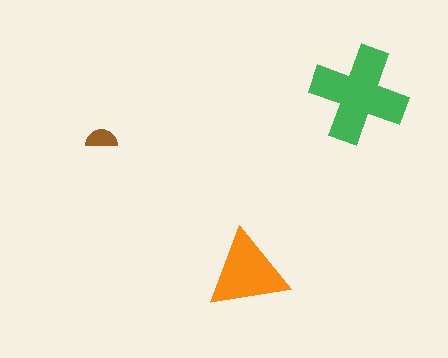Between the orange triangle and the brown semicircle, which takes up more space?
The orange triangle.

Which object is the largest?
The green cross.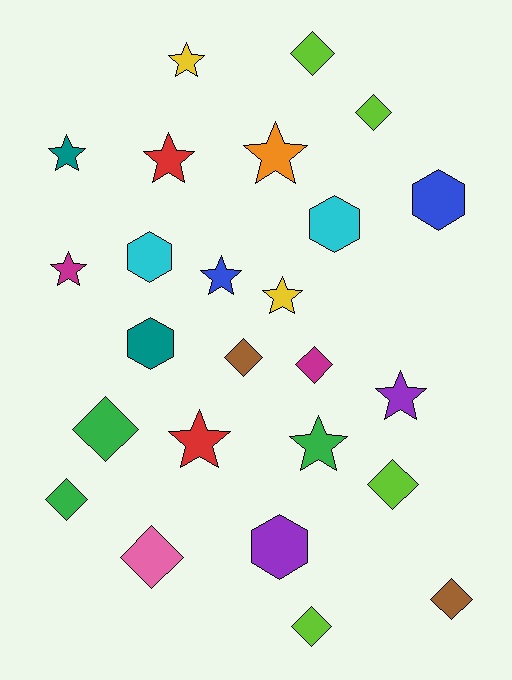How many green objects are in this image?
There are 3 green objects.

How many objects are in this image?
There are 25 objects.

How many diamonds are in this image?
There are 10 diamonds.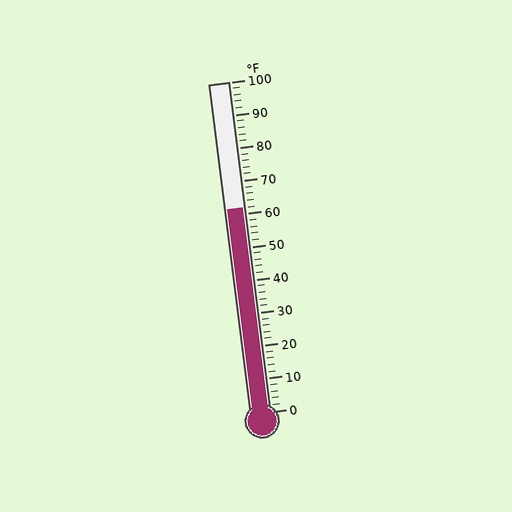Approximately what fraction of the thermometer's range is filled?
The thermometer is filled to approximately 60% of its range.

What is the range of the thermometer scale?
The thermometer scale ranges from 0°F to 100°F.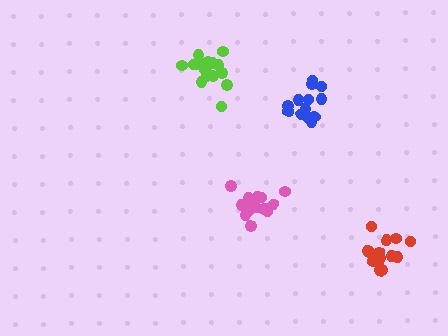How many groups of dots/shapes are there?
There are 4 groups.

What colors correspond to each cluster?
The clusters are colored: pink, lime, blue, red.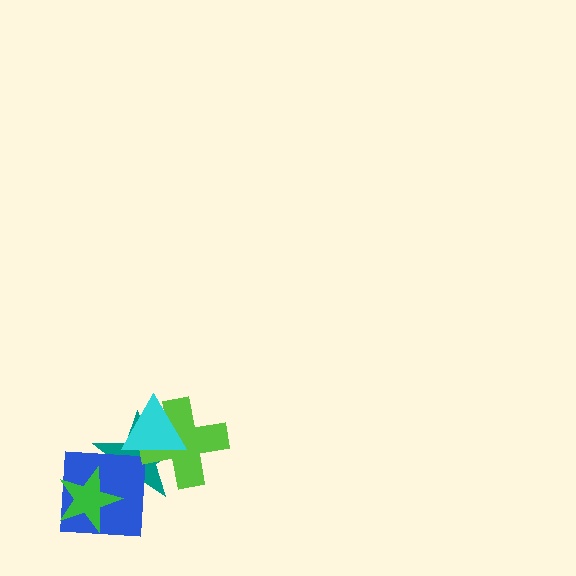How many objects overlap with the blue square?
2 objects overlap with the blue square.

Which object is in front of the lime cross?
The cyan triangle is in front of the lime cross.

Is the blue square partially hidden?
Yes, it is partially covered by another shape.